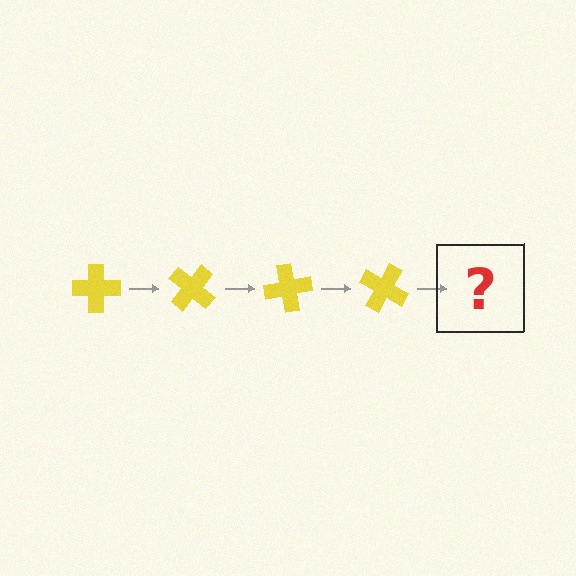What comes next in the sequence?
The next element should be a yellow cross rotated 160 degrees.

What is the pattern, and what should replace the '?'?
The pattern is that the cross rotates 40 degrees each step. The '?' should be a yellow cross rotated 160 degrees.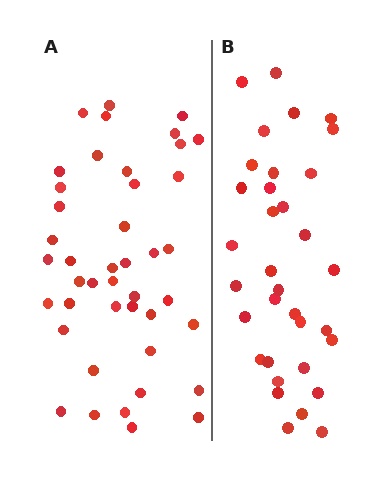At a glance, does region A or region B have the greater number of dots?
Region A (the left region) has more dots.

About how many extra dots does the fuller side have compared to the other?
Region A has roughly 8 or so more dots than region B.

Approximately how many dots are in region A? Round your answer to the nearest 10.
About 40 dots. (The exact count is 43, which rounds to 40.)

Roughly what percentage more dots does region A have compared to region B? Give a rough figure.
About 25% more.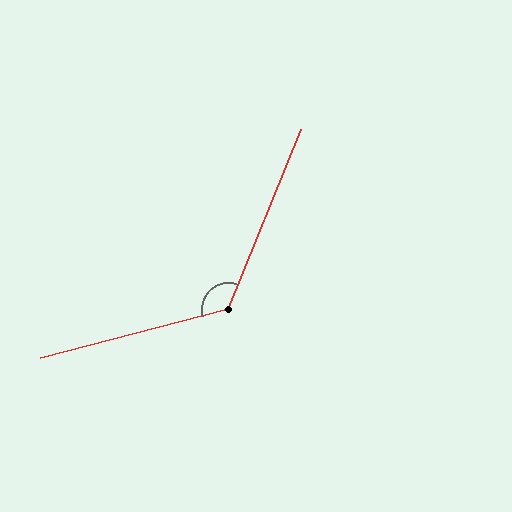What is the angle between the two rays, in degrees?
Approximately 126 degrees.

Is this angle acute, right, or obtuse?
It is obtuse.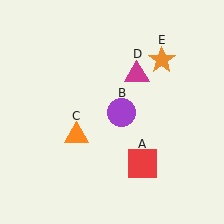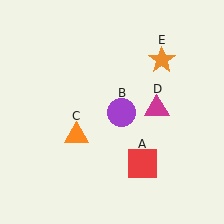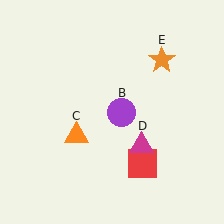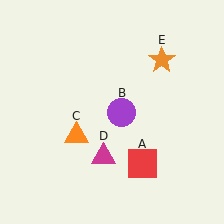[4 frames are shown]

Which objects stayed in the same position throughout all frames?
Red square (object A) and purple circle (object B) and orange triangle (object C) and orange star (object E) remained stationary.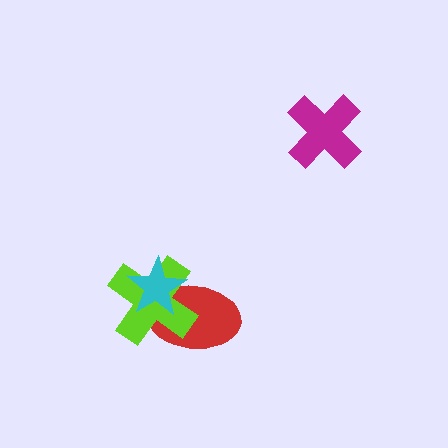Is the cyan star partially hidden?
No, no other shape covers it.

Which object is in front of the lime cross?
The cyan star is in front of the lime cross.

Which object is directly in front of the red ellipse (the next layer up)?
The lime cross is directly in front of the red ellipse.